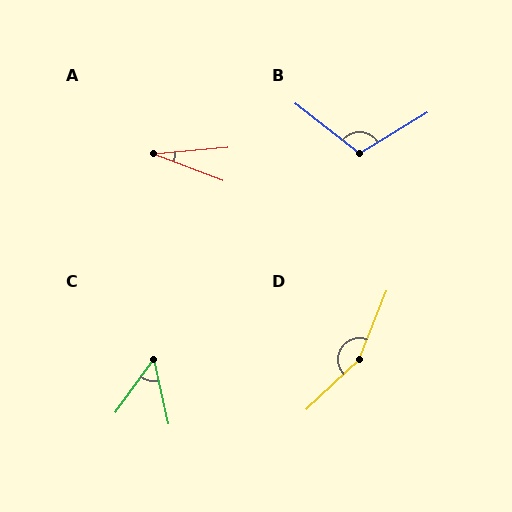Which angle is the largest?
D, at approximately 155 degrees.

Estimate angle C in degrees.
Approximately 48 degrees.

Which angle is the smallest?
A, at approximately 26 degrees.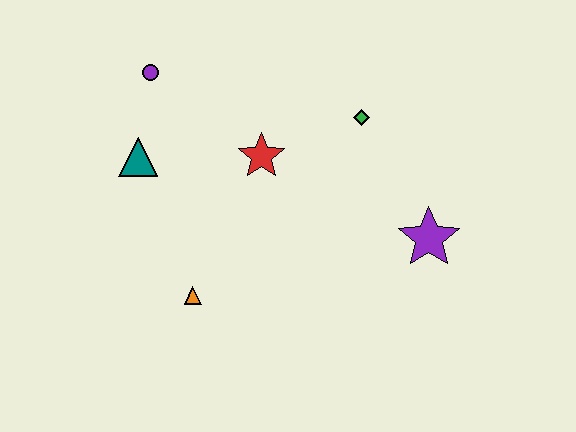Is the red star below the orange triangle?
No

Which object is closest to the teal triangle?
The purple circle is closest to the teal triangle.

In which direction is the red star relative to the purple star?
The red star is to the left of the purple star.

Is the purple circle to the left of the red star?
Yes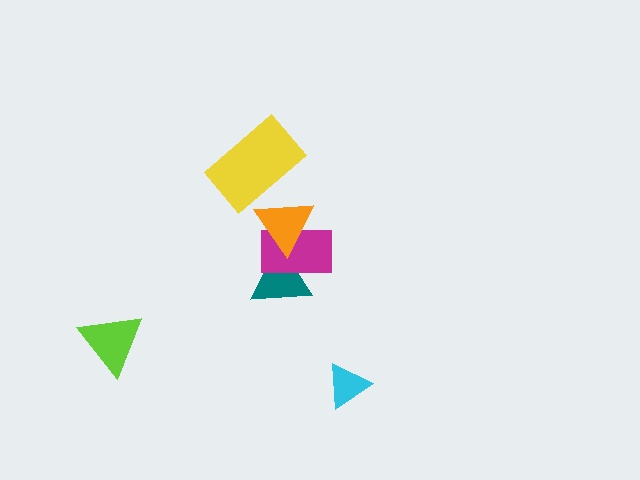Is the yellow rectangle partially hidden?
No, no other shape covers it.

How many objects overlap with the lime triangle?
0 objects overlap with the lime triangle.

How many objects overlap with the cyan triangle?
0 objects overlap with the cyan triangle.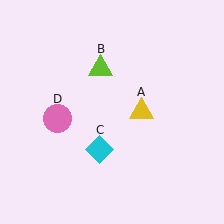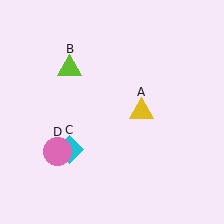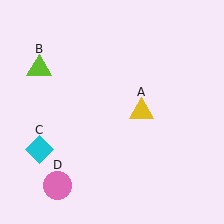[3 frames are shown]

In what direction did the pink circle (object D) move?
The pink circle (object D) moved down.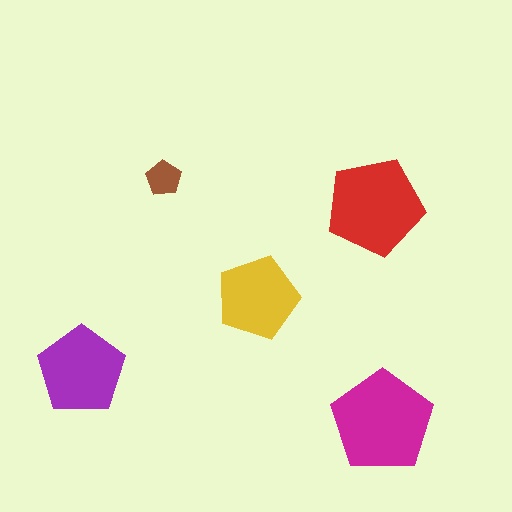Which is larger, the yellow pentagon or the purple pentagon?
The purple one.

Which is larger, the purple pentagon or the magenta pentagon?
The magenta one.